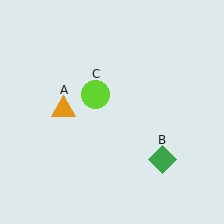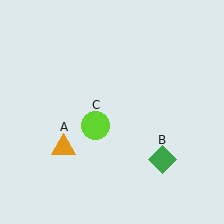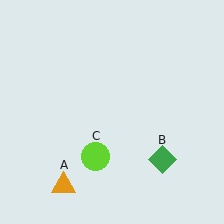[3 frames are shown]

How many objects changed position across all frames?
2 objects changed position: orange triangle (object A), lime circle (object C).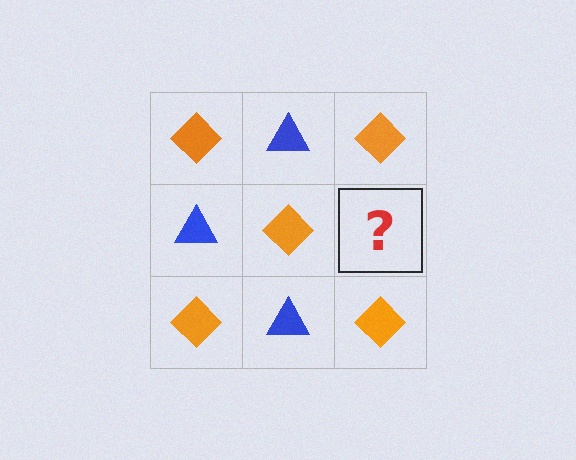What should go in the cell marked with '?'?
The missing cell should contain a blue triangle.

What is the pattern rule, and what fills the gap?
The rule is that it alternates orange diamond and blue triangle in a checkerboard pattern. The gap should be filled with a blue triangle.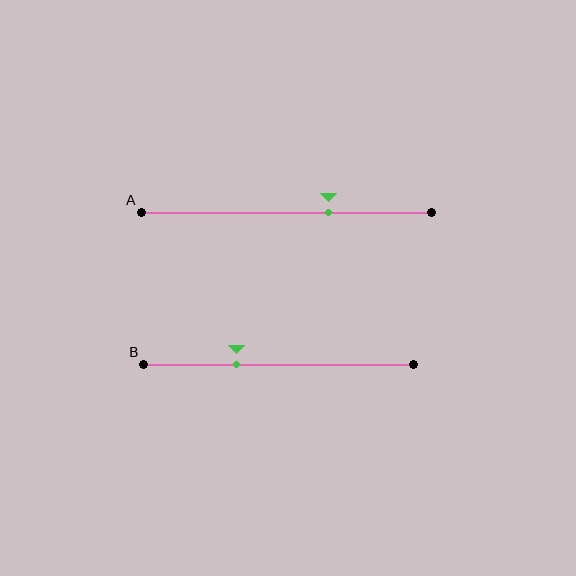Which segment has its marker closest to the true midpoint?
Segment A has its marker closest to the true midpoint.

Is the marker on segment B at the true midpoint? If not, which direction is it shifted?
No, the marker on segment B is shifted to the left by about 16% of the segment length.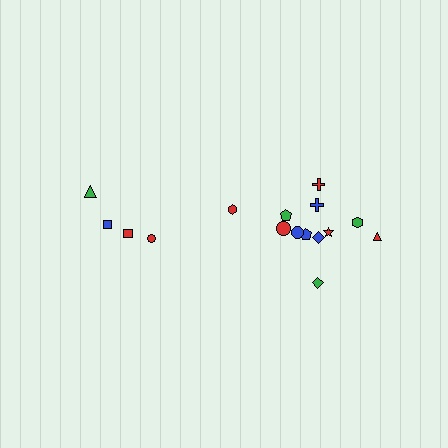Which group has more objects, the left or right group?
The right group.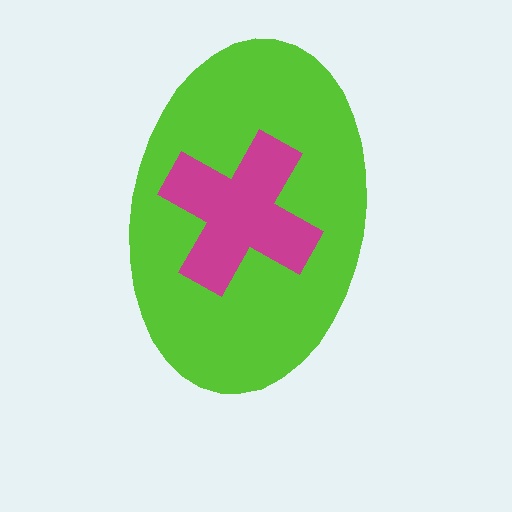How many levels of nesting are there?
2.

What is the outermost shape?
The lime ellipse.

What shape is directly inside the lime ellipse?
The magenta cross.